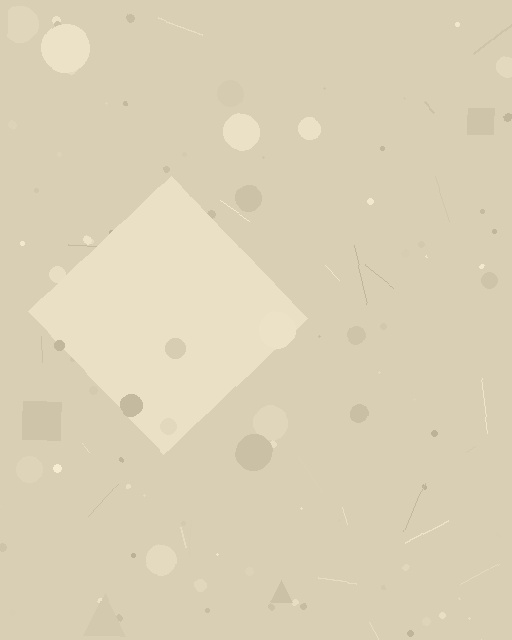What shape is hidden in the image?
A diamond is hidden in the image.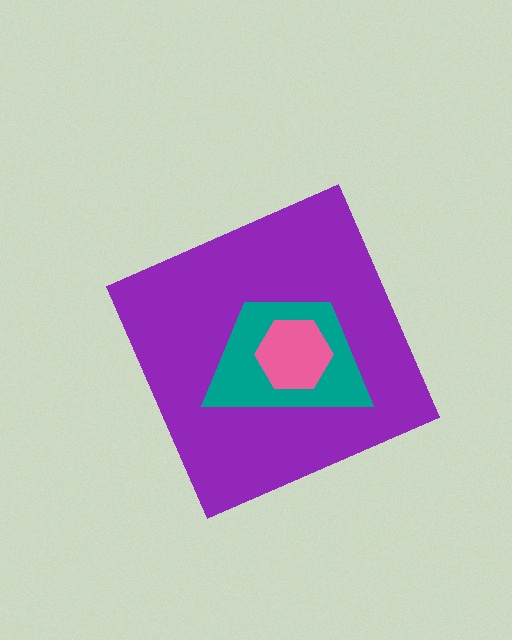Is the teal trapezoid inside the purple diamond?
Yes.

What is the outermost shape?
The purple diamond.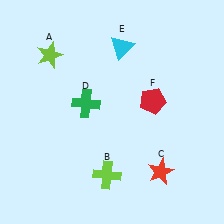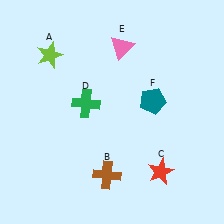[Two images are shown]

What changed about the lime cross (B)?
In Image 1, B is lime. In Image 2, it changed to brown.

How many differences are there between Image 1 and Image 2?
There are 3 differences between the two images.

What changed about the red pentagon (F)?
In Image 1, F is red. In Image 2, it changed to teal.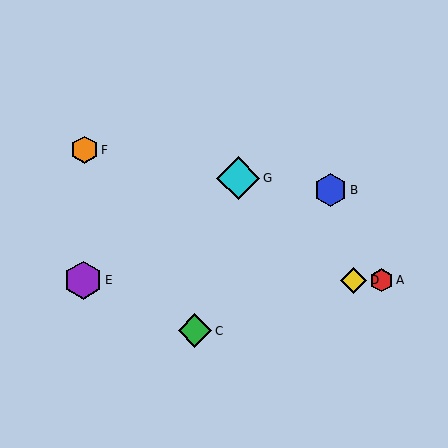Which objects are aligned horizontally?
Objects A, D, E are aligned horizontally.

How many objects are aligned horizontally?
3 objects (A, D, E) are aligned horizontally.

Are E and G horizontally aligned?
No, E is at y≈280 and G is at y≈178.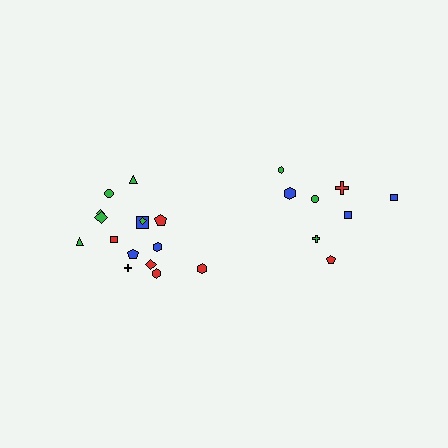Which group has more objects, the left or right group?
The left group.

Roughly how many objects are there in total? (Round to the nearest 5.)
Roughly 25 objects in total.